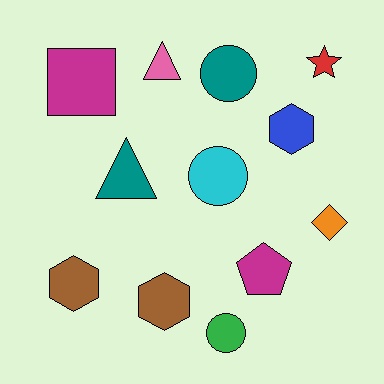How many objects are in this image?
There are 12 objects.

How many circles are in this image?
There are 3 circles.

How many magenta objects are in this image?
There are 2 magenta objects.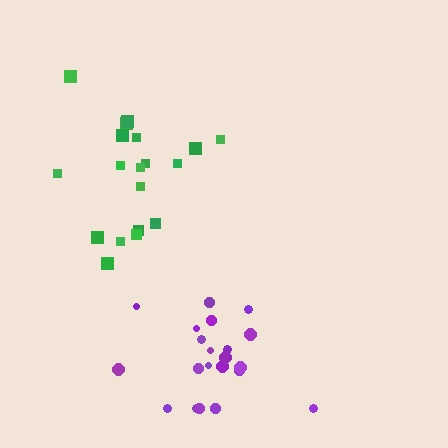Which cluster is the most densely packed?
Green.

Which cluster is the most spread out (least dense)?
Purple.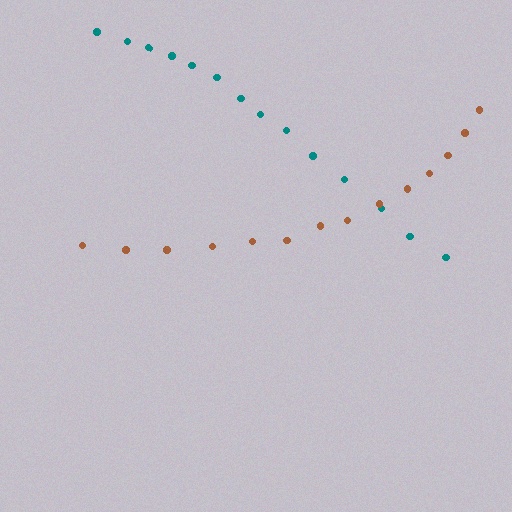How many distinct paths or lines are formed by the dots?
There are 2 distinct paths.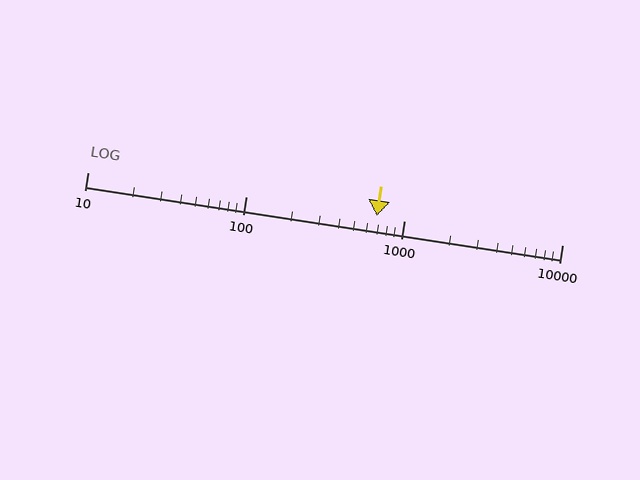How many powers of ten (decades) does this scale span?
The scale spans 3 decades, from 10 to 10000.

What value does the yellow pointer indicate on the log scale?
The pointer indicates approximately 670.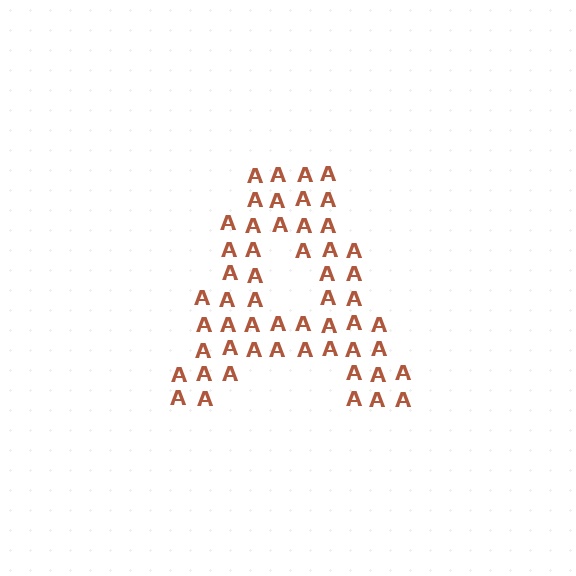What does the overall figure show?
The overall figure shows the letter A.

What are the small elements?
The small elements are letter A's.